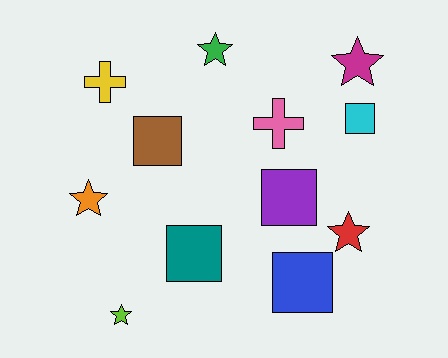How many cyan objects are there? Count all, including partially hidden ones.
There is 1 cyan object.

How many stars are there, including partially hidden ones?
There are 5 stars.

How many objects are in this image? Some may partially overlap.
There are 12 objects.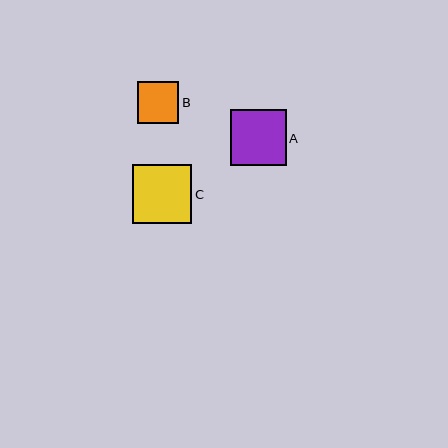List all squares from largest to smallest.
From largest to smallest: C, A, B.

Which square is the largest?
Square C is the largest with a size of approximately 59 pixels.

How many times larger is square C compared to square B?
Square C is approximately 1.4 times the size of square B.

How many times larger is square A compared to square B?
Square A is approximately 1.3 times the size of square B.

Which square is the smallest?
Square B is the smallest with a size of approximately 42 pixels.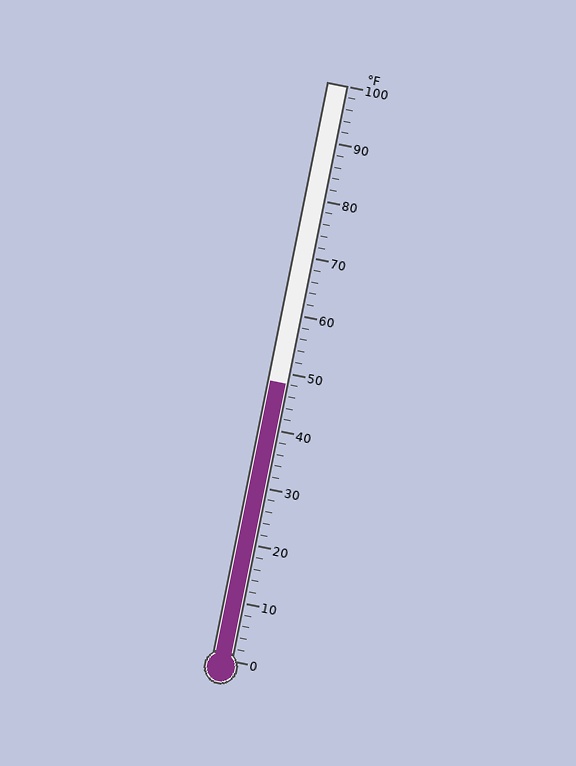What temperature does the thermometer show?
The thermometer shows approximately 48°F.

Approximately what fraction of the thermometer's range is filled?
The thermometer is filled to approximately 50% of its range.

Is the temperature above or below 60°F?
The temperature is below 60°F.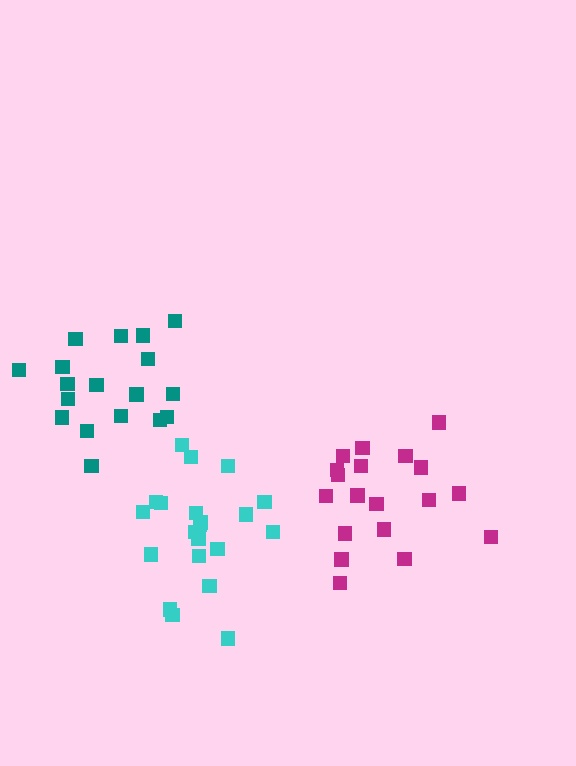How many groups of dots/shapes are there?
There are 3 groups.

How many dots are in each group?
Group 1: 19 dots, Group 2: 18 dots, Group 3: 21 dots (58 total).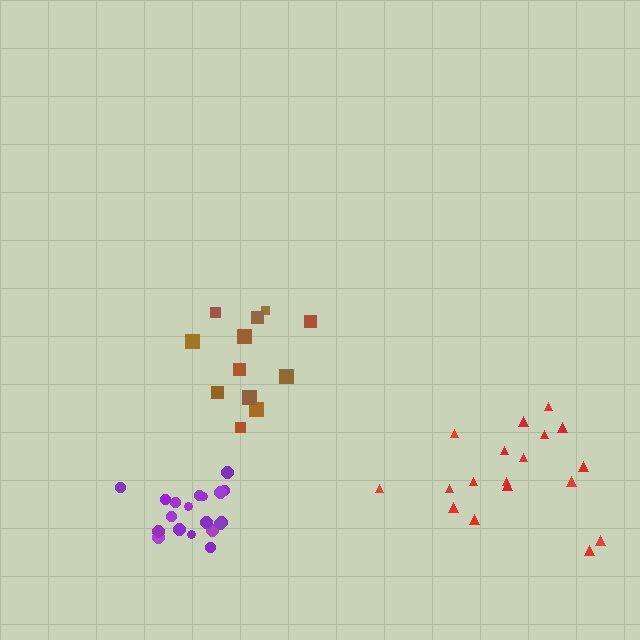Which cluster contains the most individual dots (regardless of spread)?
Purple (19).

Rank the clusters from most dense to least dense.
purple, brown, red.